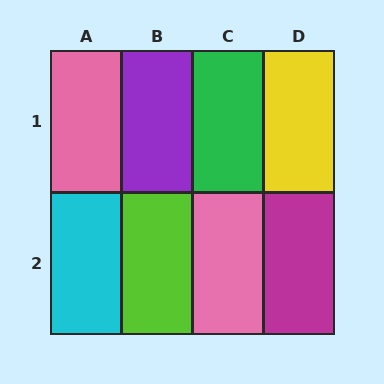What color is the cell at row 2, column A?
Cyan.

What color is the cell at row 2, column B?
Lime.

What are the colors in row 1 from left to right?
Pink, purple, green, yellow.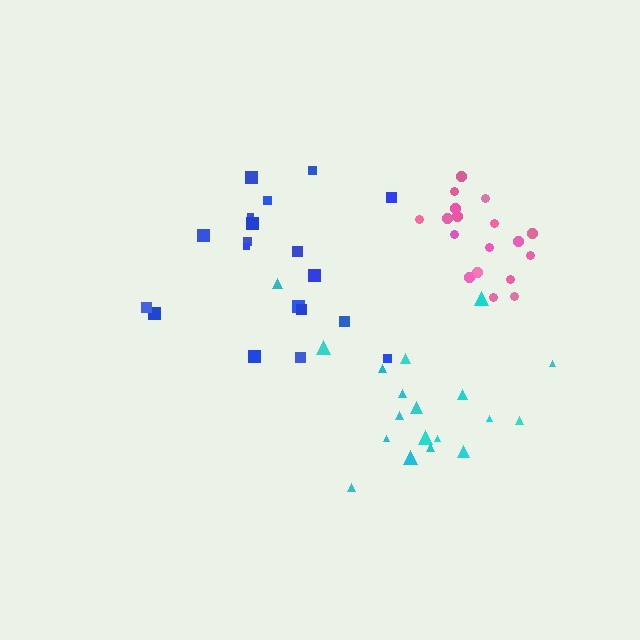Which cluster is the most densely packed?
Pink.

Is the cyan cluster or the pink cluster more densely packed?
Pink.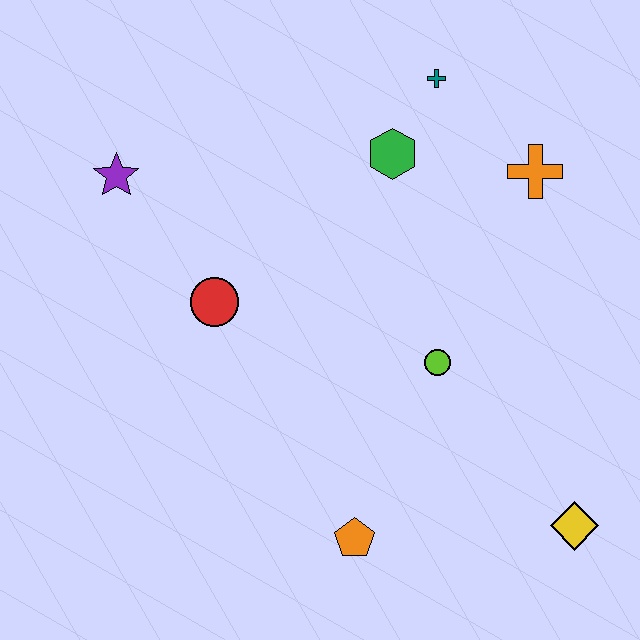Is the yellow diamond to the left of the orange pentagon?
No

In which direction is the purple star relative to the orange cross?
The purple star is to the left of the orange cross.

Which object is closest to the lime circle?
The orange pentagon is closest to the lime circle.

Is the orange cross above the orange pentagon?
Yes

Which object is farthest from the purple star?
The yellow diamond is farthest from the purple star.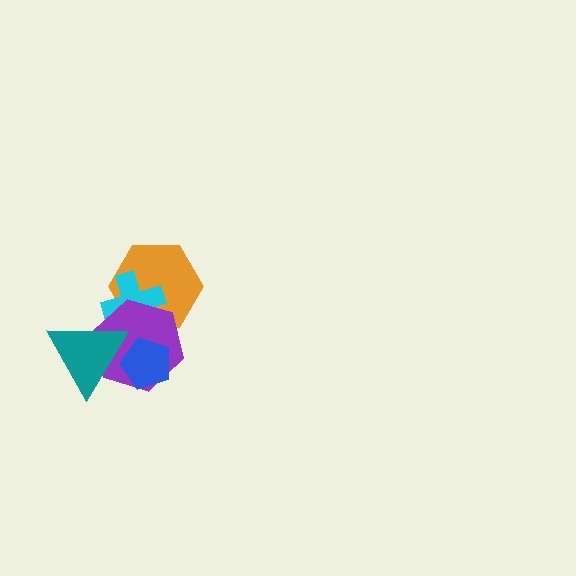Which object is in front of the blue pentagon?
The teal triangle is in front of the blue pentagon.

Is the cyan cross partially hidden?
Yes, it is partially covered by another shape.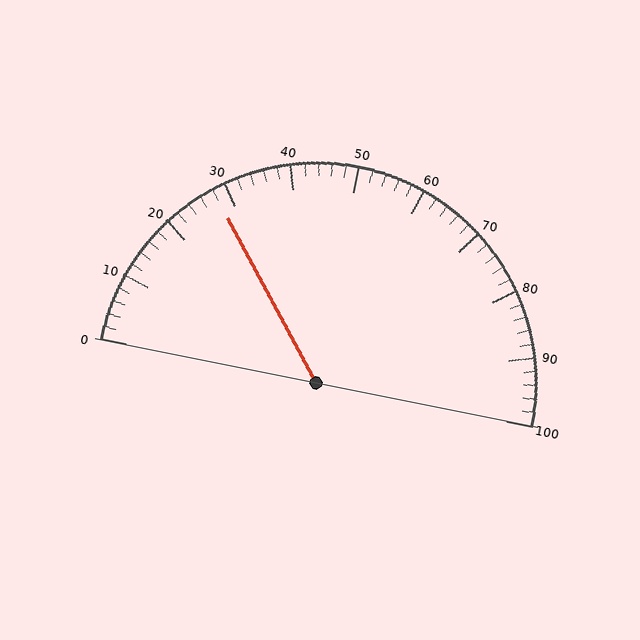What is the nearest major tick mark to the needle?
The nearest major tick mark is 30.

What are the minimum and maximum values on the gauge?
The gauge ranges from 0 to 100.